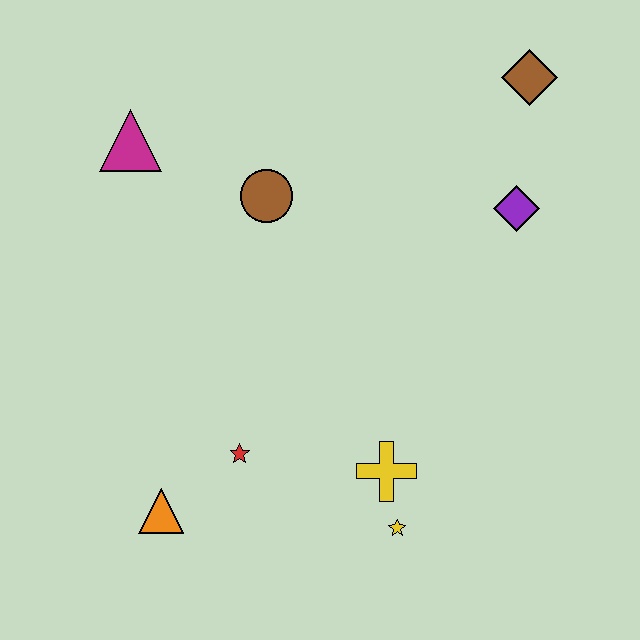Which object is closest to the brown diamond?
The purple diamond is closest to the brown diamond.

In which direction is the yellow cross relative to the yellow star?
The yellow cross is above the yellow star.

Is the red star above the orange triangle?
Yes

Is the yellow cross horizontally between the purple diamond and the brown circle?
Yes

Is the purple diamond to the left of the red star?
No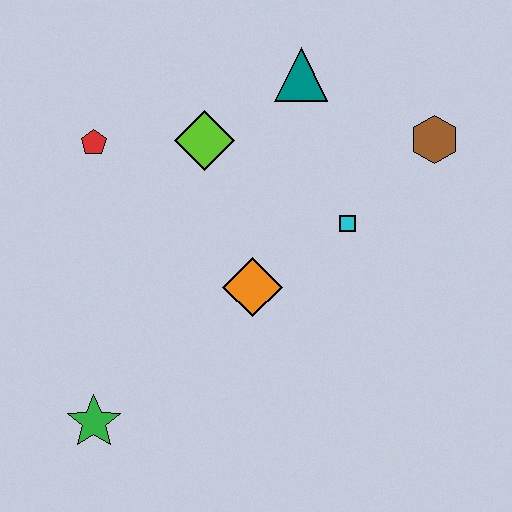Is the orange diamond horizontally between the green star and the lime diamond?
No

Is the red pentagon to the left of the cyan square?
Yes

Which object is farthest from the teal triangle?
The green star is farthest from the teal triangle.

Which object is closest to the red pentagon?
The lime diamond is closest to the red pentagon.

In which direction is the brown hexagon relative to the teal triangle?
The brown hexagon is to the right of the teal triangle.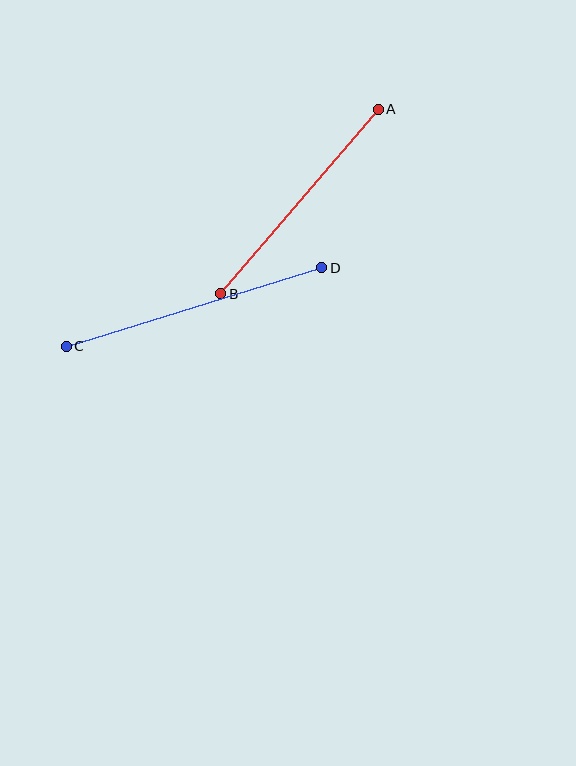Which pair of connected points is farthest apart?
Points C and D are farthest apart.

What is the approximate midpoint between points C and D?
The midpoint is at approximately (194, 307) pixels.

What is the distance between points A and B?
The distance is approximately 242 pixels.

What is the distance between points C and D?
The distance is approximately 267 pixels.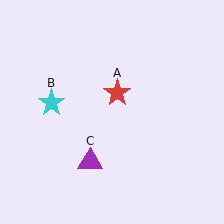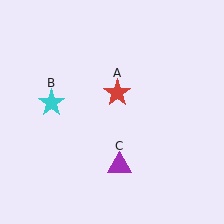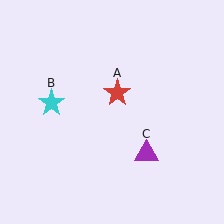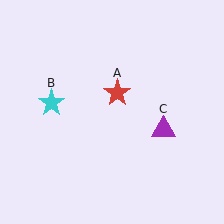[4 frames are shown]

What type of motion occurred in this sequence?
The purple triangle (object C) rotated counterclockwise around the center of the scene.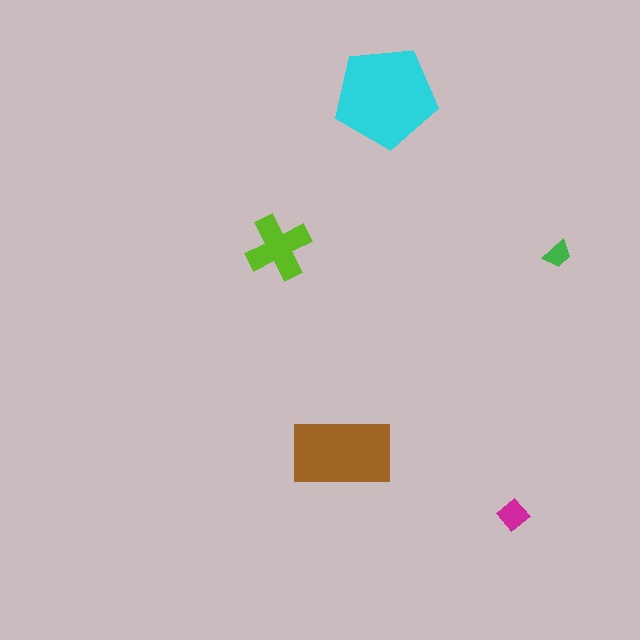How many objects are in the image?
There are 5 objects in the image.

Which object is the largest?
The cyan pentagon.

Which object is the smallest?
The green trapezoid.